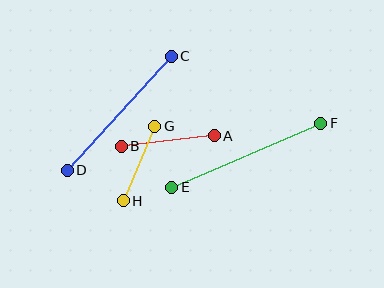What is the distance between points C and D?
The distance is approximately 154 pixels.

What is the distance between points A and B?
The distance is approximately 93 pixels.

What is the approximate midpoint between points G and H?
The midpoint is at approximately (139, 163) pixels.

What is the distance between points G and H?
The distance is approximately 81 pixels.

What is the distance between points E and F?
The distance is approximately 162 pixels.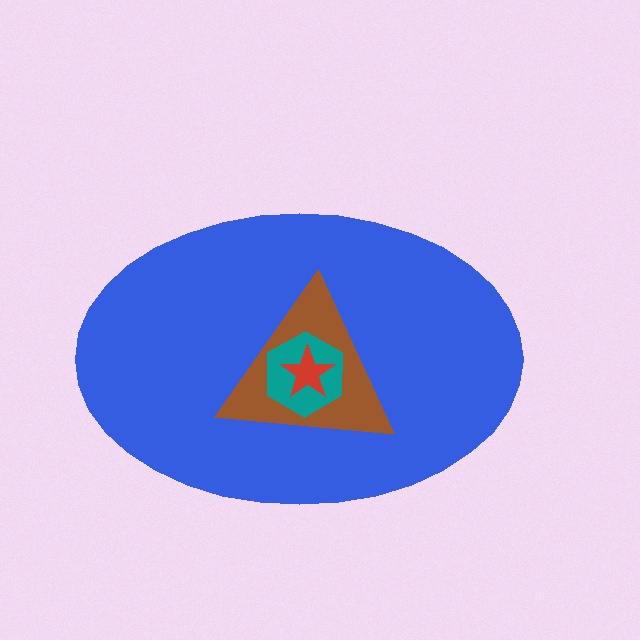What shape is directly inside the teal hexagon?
The red star.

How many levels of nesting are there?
4.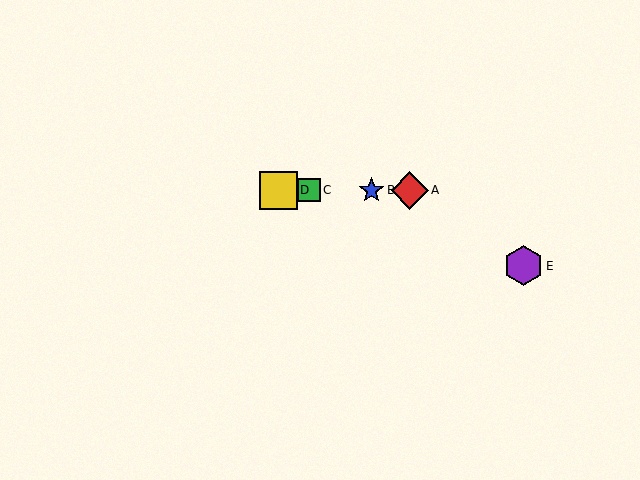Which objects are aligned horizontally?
Objects A, B, C, D are aligned horizontally.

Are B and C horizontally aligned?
Yes, both are at y≈190.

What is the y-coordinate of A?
Object A is at y≈190.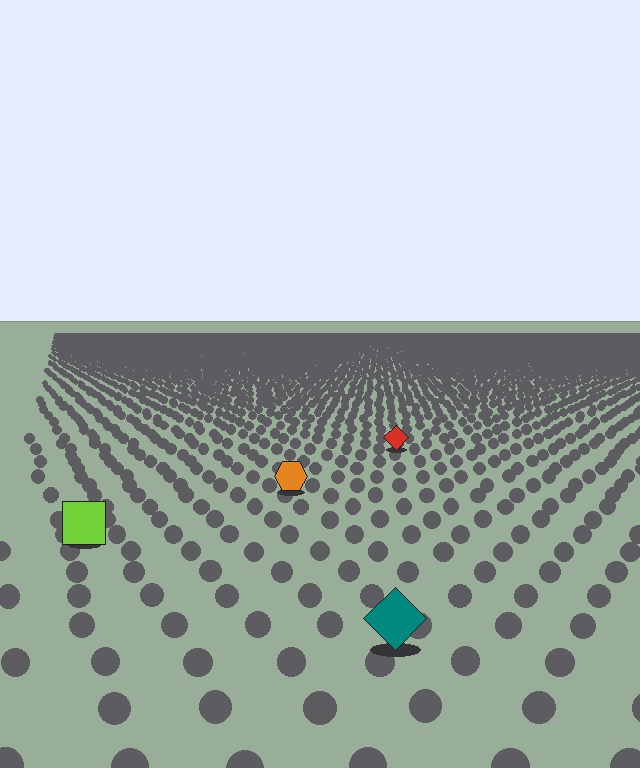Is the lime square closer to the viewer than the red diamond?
Yes. The lime square is closer — you can tell from the texture gradient: the ground texture is coarser near it.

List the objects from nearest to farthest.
From nearest to farthest: the teal diamond, the lime square, the orange hexagon, the red diamond.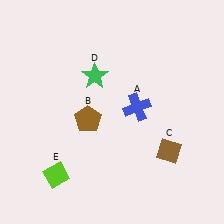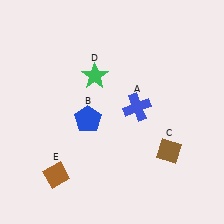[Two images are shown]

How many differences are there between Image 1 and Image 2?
There are 2 differences between the two images.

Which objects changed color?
B changed from brown to blue. E changed from lime to brown.